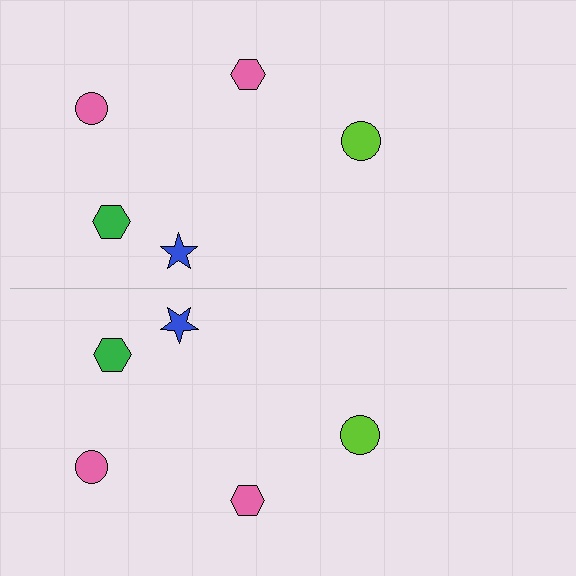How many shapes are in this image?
There are 10 shapes in this image.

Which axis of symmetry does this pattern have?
The pattern has a horizontal axis of symmetry running through the center of the image.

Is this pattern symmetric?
Yes, this pattern has bilateral (reflection) symmetry.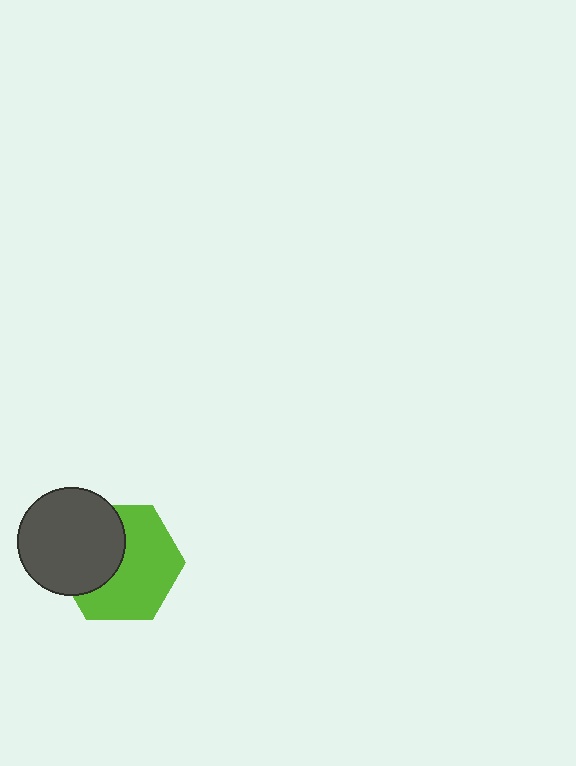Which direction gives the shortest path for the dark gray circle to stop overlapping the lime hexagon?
Moving left gives the shortest separation.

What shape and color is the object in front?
The object in front is a dark gray circle.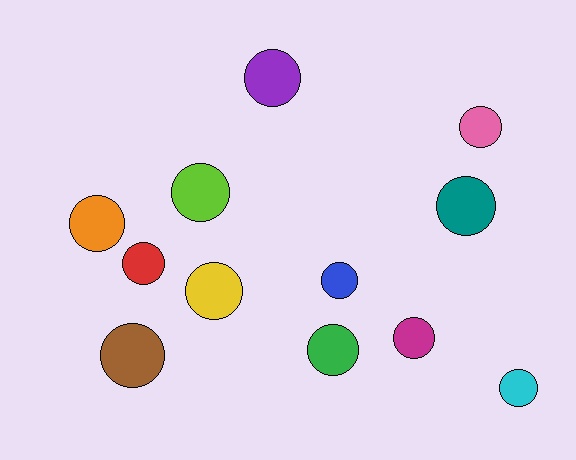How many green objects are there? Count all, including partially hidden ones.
There is 1 green object.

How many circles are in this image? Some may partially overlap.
There are 12 circles.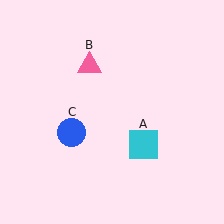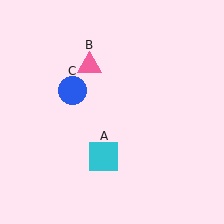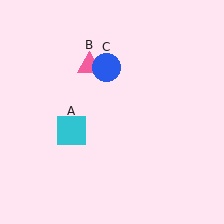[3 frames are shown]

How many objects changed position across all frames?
2 objects changed position: cyan square (object A), blue circle (object C).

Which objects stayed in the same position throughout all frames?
Pink triangle (object B) remained stationary.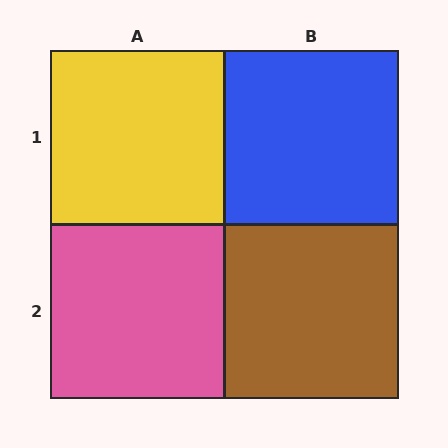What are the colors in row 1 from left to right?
Yellow, blue.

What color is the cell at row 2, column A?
Pink.